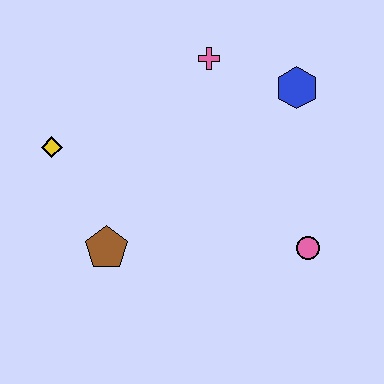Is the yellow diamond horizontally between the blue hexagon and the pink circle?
No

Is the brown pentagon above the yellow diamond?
No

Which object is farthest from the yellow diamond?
The pink circle is farthest from the yellow diamond.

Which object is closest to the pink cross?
The blue hexagon is closest to the pink cross.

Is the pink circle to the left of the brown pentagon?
No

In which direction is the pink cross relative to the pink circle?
The pink cross is above the pink circle.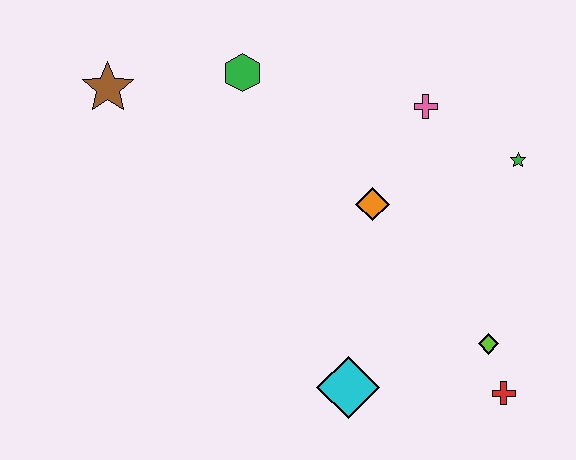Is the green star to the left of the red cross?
No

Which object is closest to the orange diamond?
The pink cross is closest to the orange diamond.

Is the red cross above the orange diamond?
No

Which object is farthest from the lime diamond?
The brown star is farthest from the lime diamond.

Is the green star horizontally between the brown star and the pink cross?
No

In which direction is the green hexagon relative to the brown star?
The green hexagon is to the right of the brown star.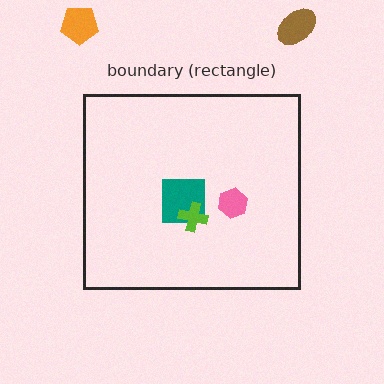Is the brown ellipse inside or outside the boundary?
Outside.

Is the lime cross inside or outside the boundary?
Inside.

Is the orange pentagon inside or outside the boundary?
Outside.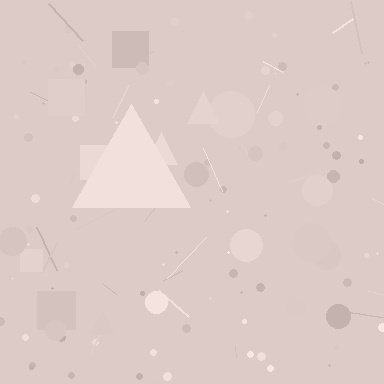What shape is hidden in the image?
A triangle is hidden in the image.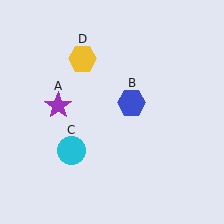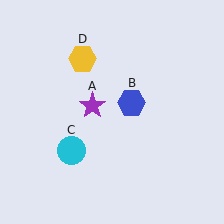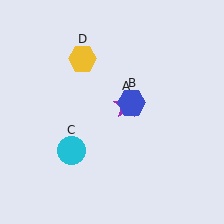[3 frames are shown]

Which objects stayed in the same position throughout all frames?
Blue hexagon (object B) and cyan circle (object C) and yellow hexagon (object D) remained stationary.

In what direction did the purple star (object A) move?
The purple star (object A) moved right.